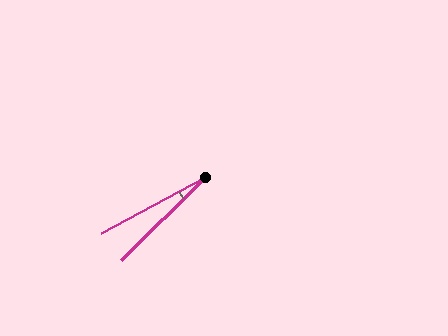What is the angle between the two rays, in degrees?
Approximately 17 degrees.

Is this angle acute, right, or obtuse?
It is acute.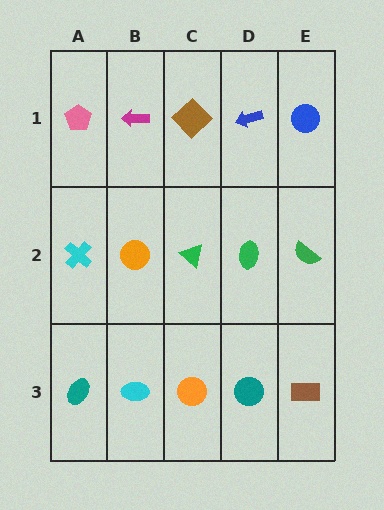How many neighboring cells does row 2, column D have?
4.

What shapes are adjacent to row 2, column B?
A magenta arrow (row 1, column B), a cyan ellipse (row 3, column B), a cyan cross (row 2, column A), a green triangle (row 2, column C).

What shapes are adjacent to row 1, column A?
A cyan cross (row 2, column A), a magenta arrow (row 1, column B).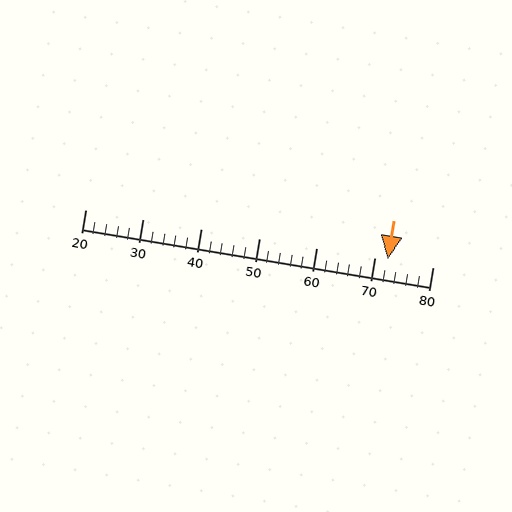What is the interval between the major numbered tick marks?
The major tick marks are spaced 10 units apart.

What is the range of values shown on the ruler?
The ruler shows values from 20 to 80.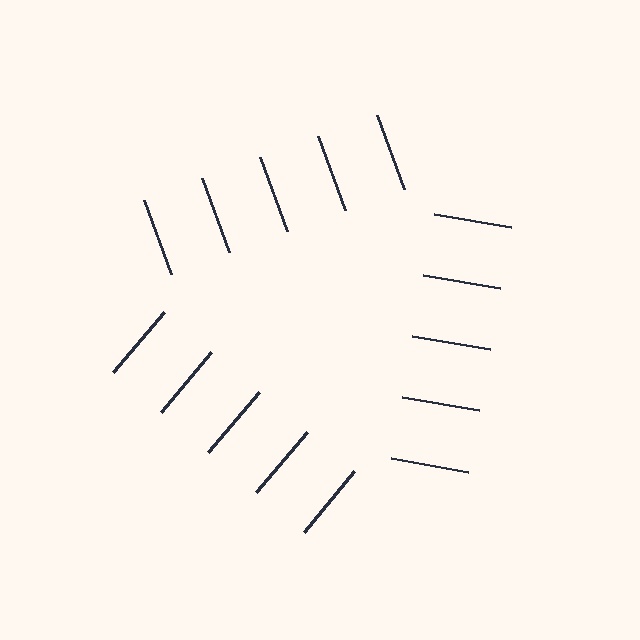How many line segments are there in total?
15 — 5 along each of the 3 edges.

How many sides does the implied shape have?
3 sides — the line-ends trace a triangle.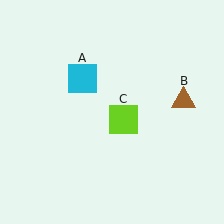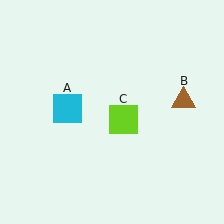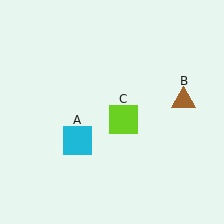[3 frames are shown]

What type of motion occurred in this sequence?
The cyan square (object A) rotated counterclockwise around the center of the scene.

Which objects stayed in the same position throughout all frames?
Brown triangle (object B) and lime square (object C) remained stationary.